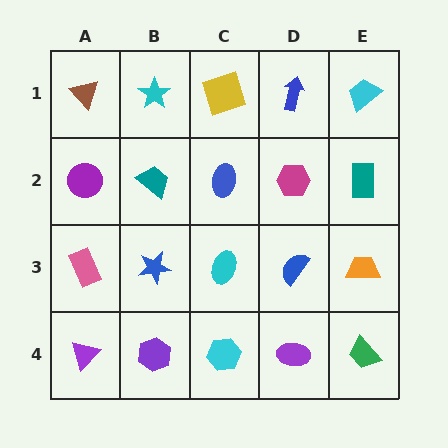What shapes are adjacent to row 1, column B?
A teal trapezoid (row 2, column B), a brown triangle (row 1, column A), a yellow square (row 1, column C).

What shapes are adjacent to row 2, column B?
A cyan star (row 1, column B), a blue star (row 3, column B), a purple circle (row 2, column A), a blue ellipse (row 2, column C).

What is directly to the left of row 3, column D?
A cyan ellipse.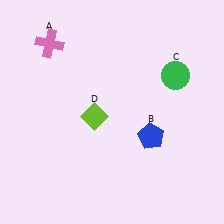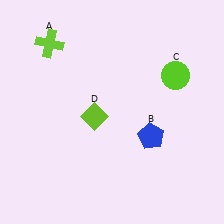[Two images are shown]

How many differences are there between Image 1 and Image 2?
There are 2 differences between the two images.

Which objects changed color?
A changed from pink to lime. C changed from green to lime.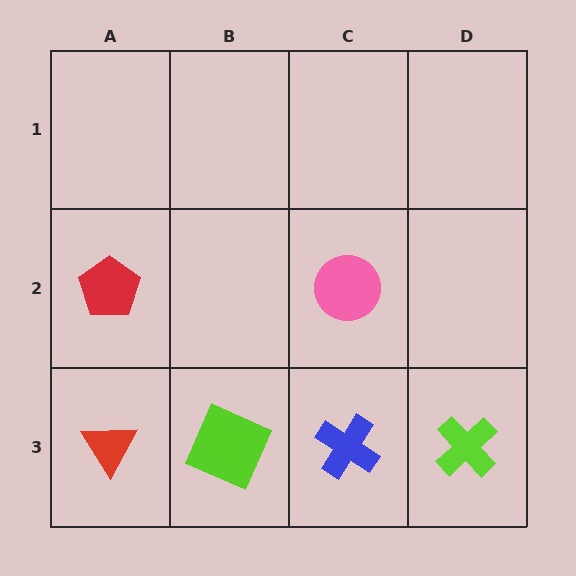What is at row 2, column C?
A pink circle.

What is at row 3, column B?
A lime square.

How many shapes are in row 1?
0 shapes.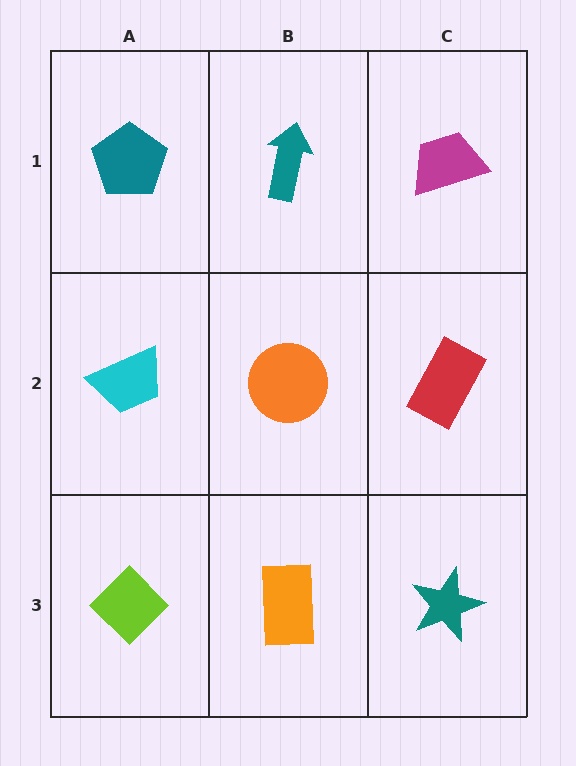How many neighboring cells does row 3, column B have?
3.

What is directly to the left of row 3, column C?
An orange rectangle.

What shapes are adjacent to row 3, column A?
A cyan trapezoid (row 2, column A), an orange rectangle (row 3, column B).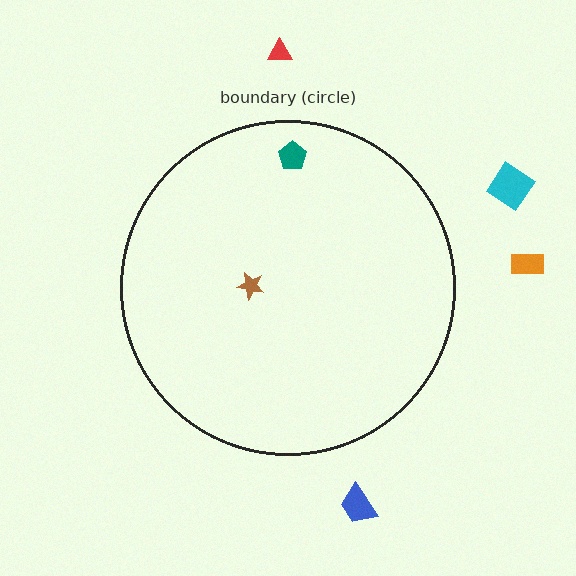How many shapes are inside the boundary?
2 inside, 4 outside.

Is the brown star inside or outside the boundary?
Inside.